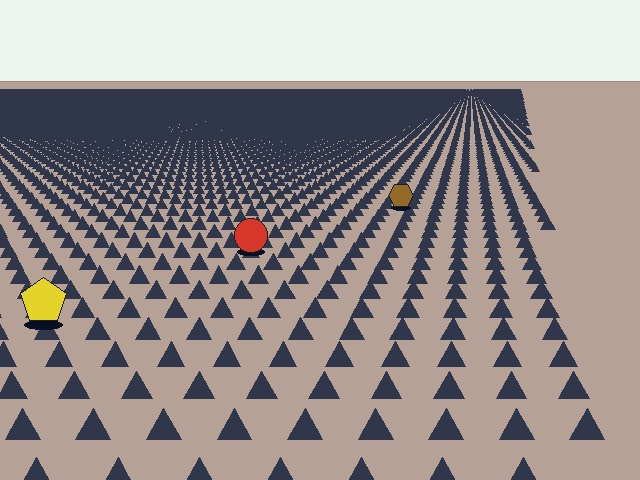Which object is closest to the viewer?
The yellow pentagon is closest. The texture marks near it are larger and more spread out.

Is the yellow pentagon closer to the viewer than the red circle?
Yes. The yellow pentagon is closer — you can tell from the texture gradient: the ground texture is coarser near it.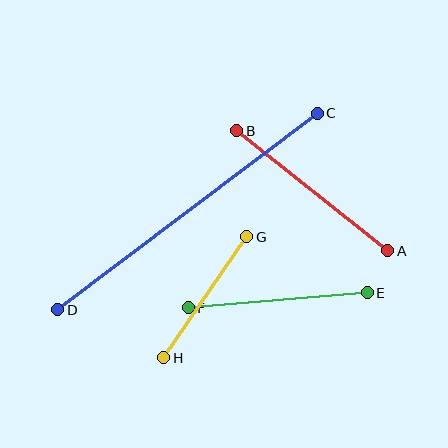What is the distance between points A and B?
The distance is approximately 193 pixels.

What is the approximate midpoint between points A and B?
The midpoint is at approximately (312, 191) pixels.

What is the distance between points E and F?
The distance is approximately 179 pixels.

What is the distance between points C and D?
The distance is approximately 326 pixels.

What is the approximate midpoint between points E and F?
The midpoint is at approximately (278, 300) pixels.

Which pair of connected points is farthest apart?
Points C and D are farthest apart.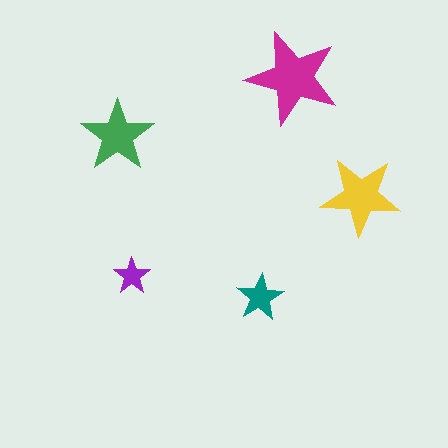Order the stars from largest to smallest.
the magenta one, the yellow one, the green one, the teal one, the purple one.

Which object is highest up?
The magenta star is topmost.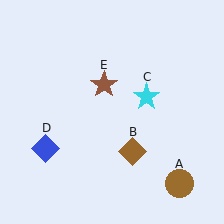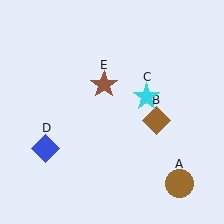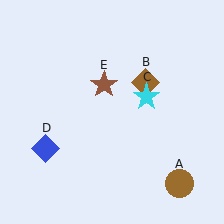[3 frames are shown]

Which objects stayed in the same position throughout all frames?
Brown circle (object A) and cyan star (object C) and blue diamond (object D) and brown star (object E) remained stationary.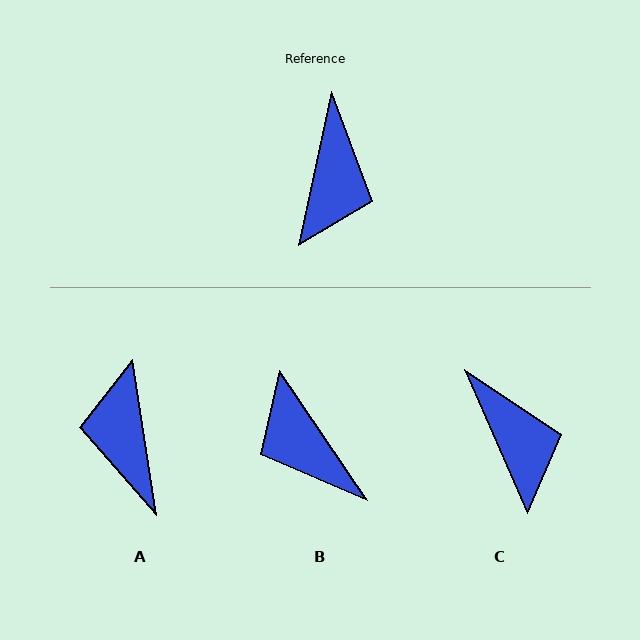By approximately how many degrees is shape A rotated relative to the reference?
Approximately 159 degrees clockwise.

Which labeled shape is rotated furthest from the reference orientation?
A, about 159 degrees away.